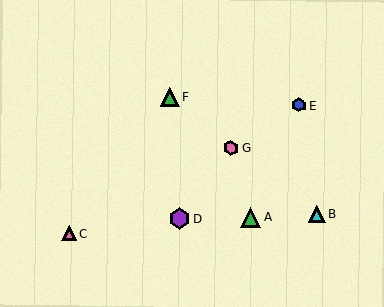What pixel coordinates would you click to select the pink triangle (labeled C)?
Click at (69, 233) to select the pink triangle C.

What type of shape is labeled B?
Shape B is a cyan triangle.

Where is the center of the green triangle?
The center of the green triangle is at (251, 217).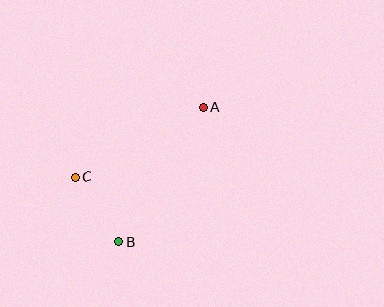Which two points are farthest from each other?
Points A and B are farthest from each other.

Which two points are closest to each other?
Points B and C are closest to each other.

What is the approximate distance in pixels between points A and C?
The distance between A and C is approximately 146 pixels.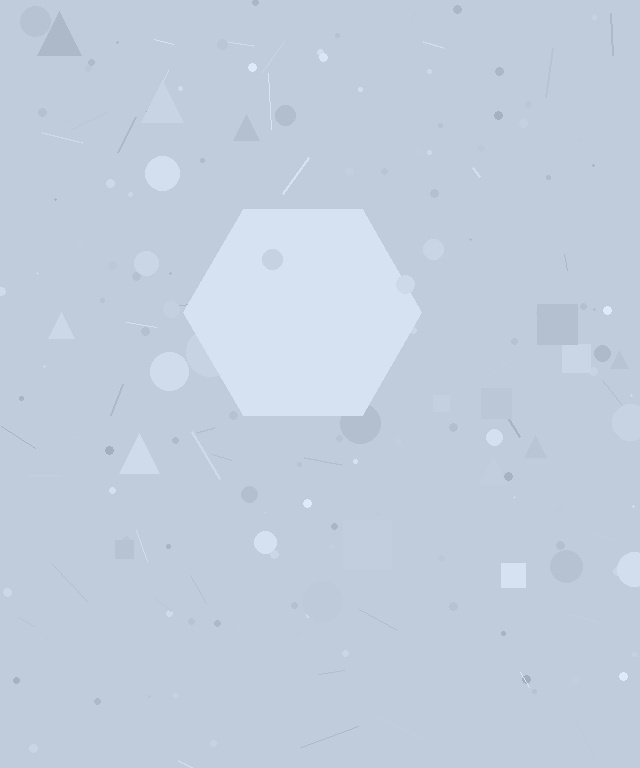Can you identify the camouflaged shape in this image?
The camouflaged shape is a hexagon.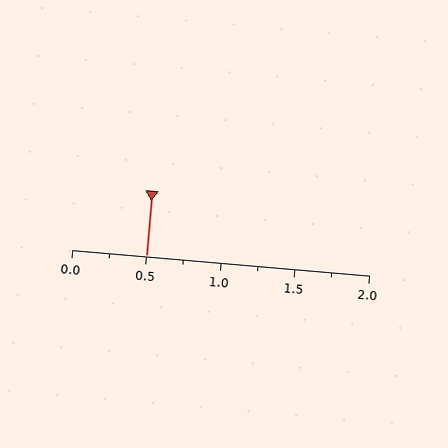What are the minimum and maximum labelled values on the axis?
The axis runs from 0.0 to 2.0.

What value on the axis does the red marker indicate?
The marker indicates approximately 0.5.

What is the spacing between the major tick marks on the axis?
The major ticks are spaced 0.5 apart.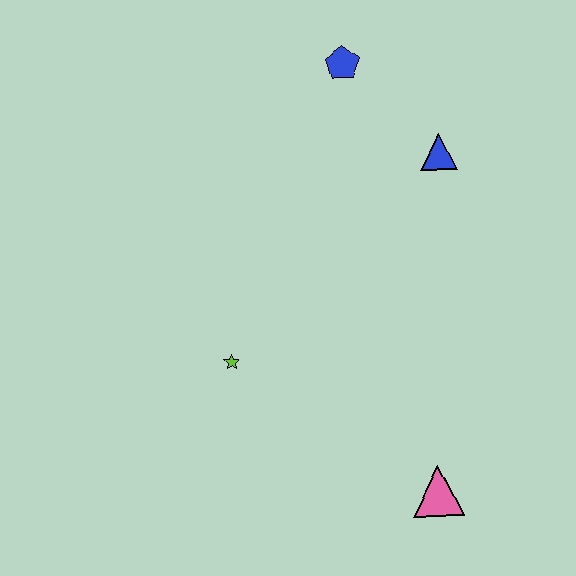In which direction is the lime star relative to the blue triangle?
The lime star is to the left of the blue triangle.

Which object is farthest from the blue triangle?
The pink triangle is farthest from the blue triangle.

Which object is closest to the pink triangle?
The lime star is closest to the pink triangle.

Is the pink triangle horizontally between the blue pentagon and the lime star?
No